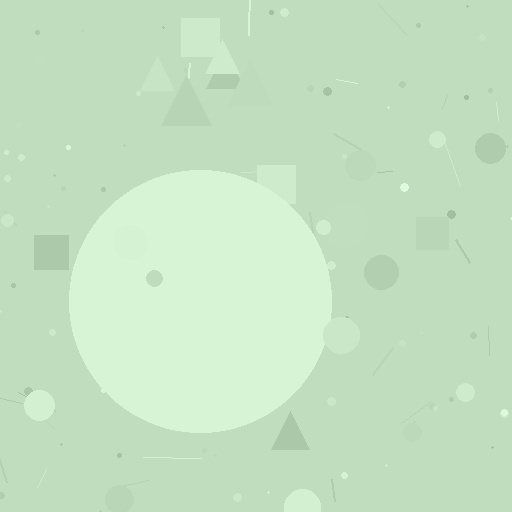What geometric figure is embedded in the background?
A circle is embedded in the background.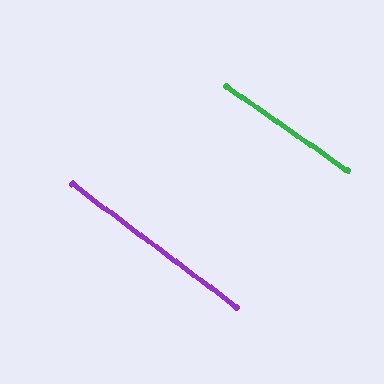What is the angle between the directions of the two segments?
Approximately 2 degrees.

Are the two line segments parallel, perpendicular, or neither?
Parallel — their directions differ by only 1.9°.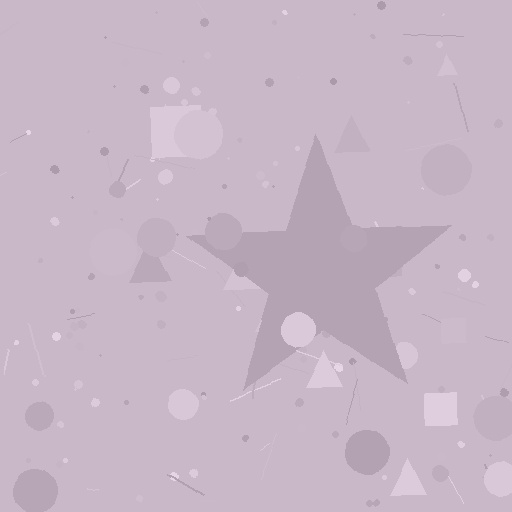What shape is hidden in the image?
A star is hidden in the image.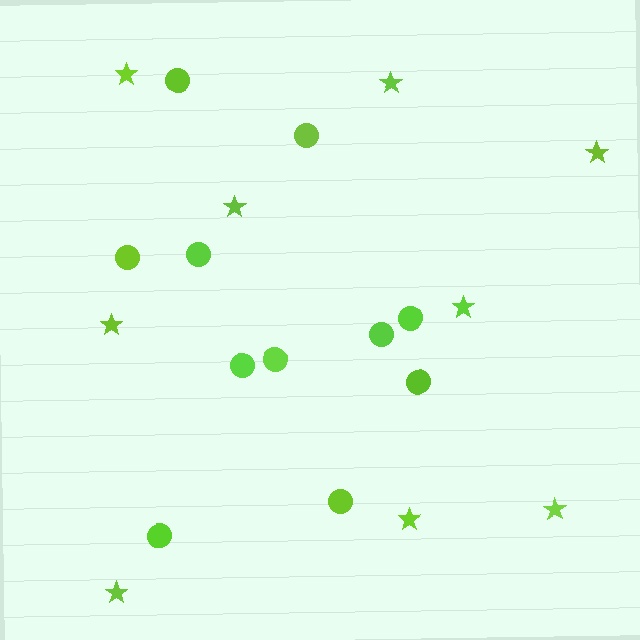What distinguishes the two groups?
There are 2 groups: one group of circles (11) and one group of stars (9).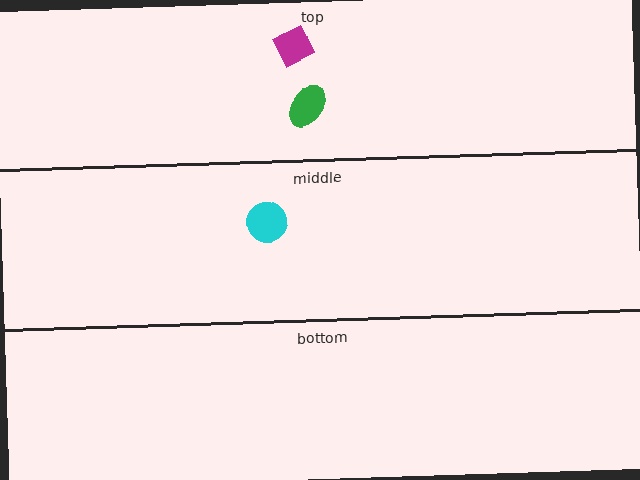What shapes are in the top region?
The green ellipse, the magenta diamond.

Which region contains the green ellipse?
The top region.